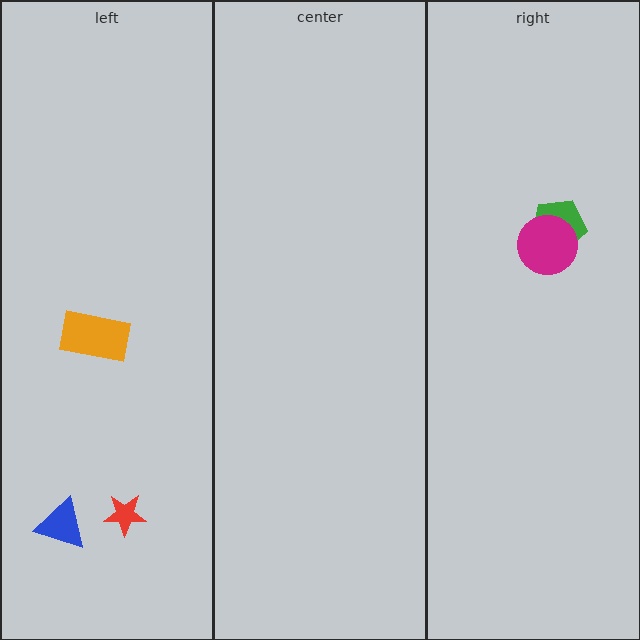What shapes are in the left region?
The blue triangle, the orange rectangle, the red star.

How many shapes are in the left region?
3.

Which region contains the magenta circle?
The right region.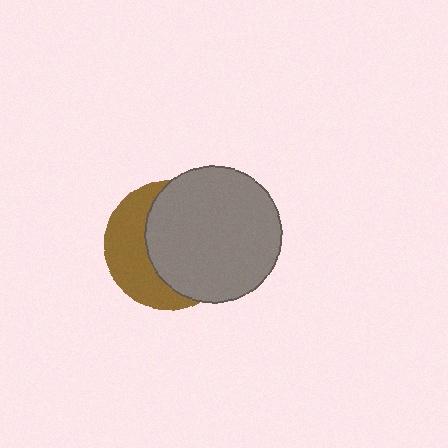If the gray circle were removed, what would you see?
You would see the complete brown circle.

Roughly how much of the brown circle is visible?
A small part of it is visible (roughly 39%).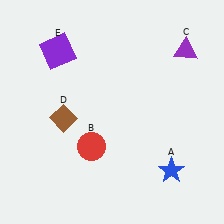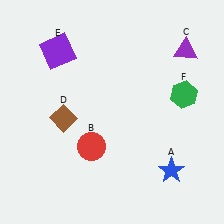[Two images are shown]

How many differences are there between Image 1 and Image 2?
There is 1 difference between the two images.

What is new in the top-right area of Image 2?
A green hexagon (F) was added in the top-right area of Image 2.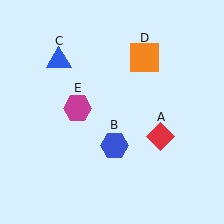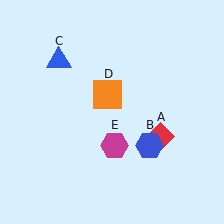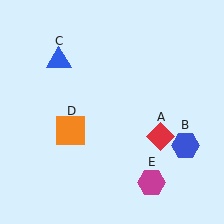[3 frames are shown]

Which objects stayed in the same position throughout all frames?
Red diamond (object A) and blue triangle (object C) remained stationary.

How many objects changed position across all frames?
3 objects changed position: blue hexagon (object B), orange square (object D), magenta hexagon (object E).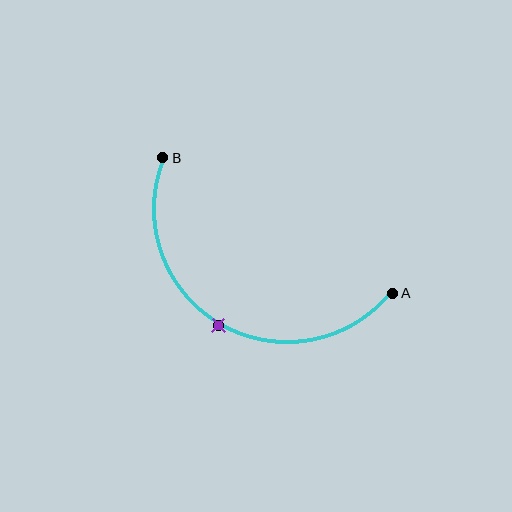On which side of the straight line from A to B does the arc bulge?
The arc bulges below the straight line connecting A and B.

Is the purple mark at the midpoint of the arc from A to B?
Yes. The purple mark lies on the arc at equal arc-length from both A and B — it is the arc midpoint.